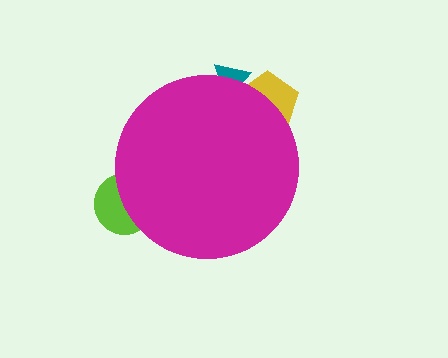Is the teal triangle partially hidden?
Yes, the teal triangle is partially hidden behind the magenta circle.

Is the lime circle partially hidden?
Yes, the lime circle is partially hidden behind the magenta circle.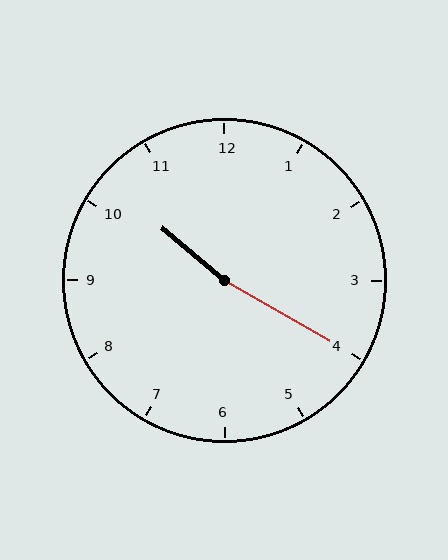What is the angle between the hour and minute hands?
Approximately 170 degrees.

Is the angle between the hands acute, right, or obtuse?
It is obtuse.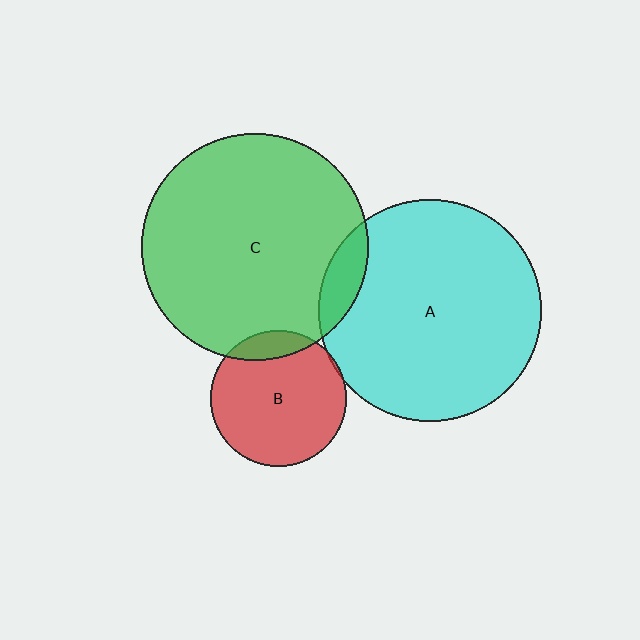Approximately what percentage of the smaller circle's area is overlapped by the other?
Approximately 5%.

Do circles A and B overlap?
Yes.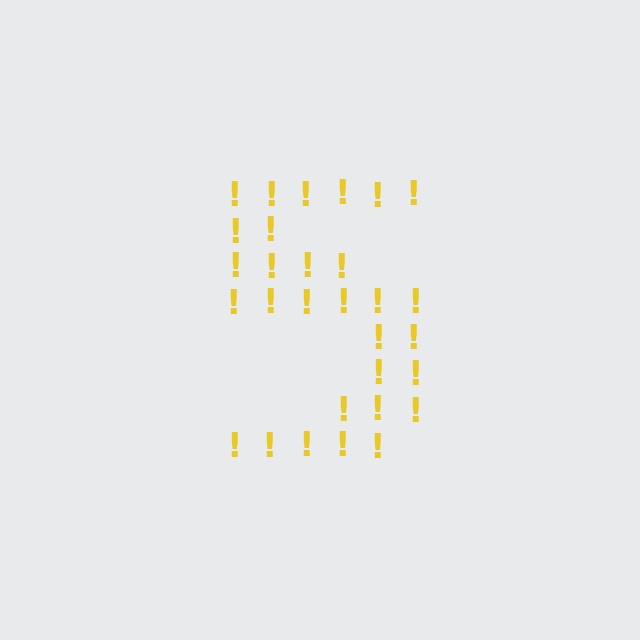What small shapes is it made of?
It is made of small exclamation marks.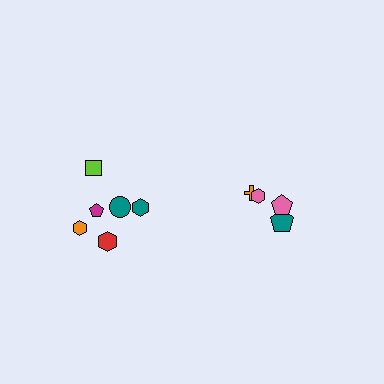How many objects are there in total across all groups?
There are 10 objects.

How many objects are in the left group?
There are 6 objects.